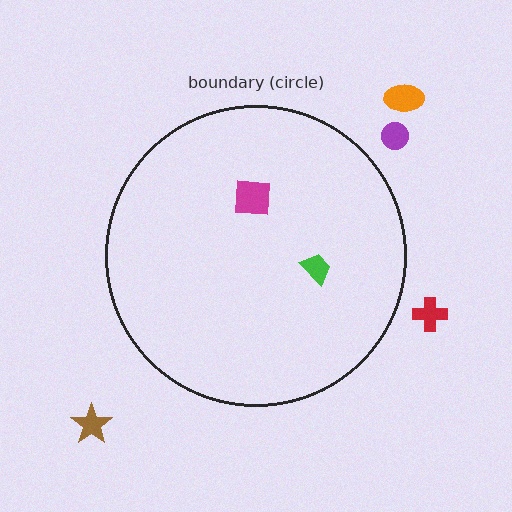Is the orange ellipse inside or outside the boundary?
Outside.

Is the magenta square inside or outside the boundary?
Inside.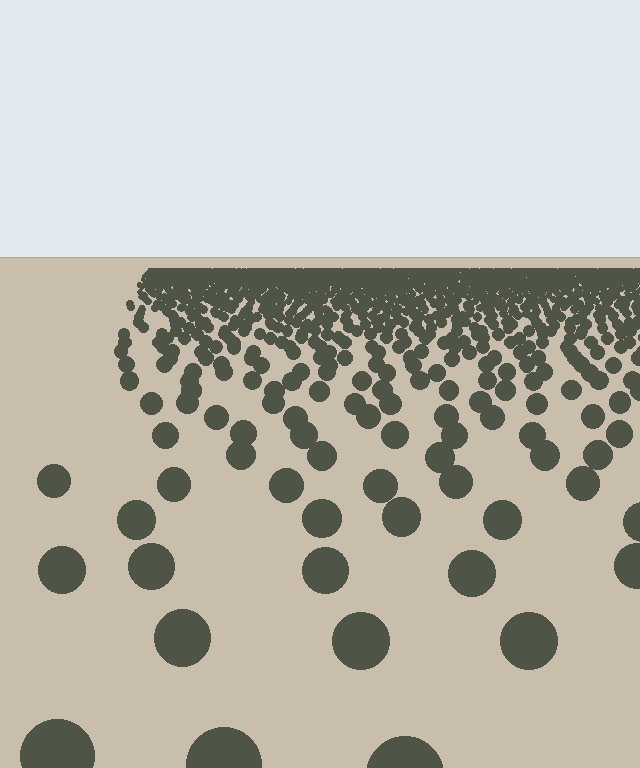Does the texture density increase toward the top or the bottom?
Density increases toward the top.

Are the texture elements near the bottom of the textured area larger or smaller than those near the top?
Larger. Near the bottom, elements are closer to the viewer and appear at a bigger on-screen size.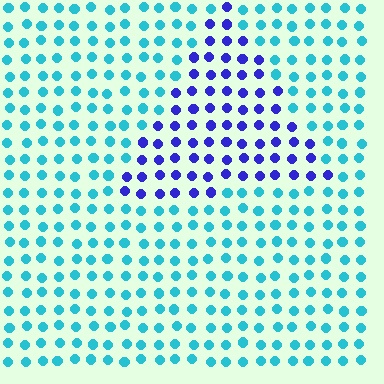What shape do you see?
I see a triangle.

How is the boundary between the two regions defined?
The boundary is defined purely by a slight shift in hue (about 58 degrees). Spacing, size, and orientation are identical on both sides.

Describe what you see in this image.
The image is filled with small cyan elements in a uniform arrangement. A triangle-shaped region is visible where the elements are tinted to a slightly different hue, forming a subtle color boundary.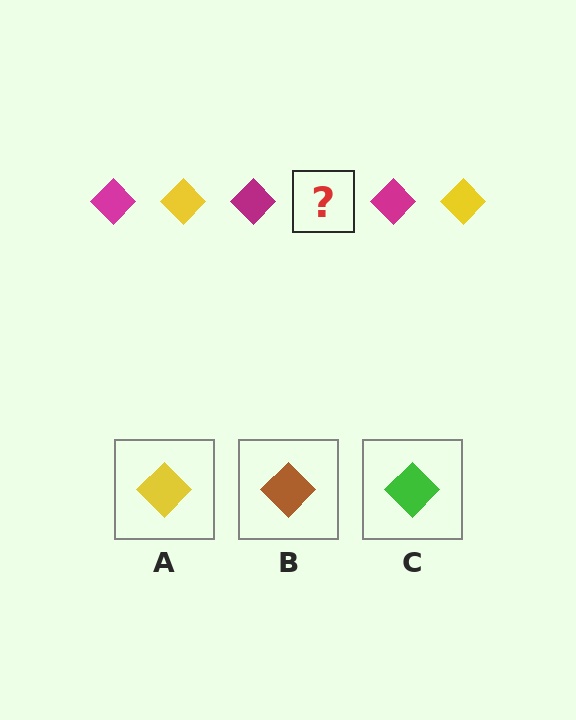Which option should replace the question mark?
Option A.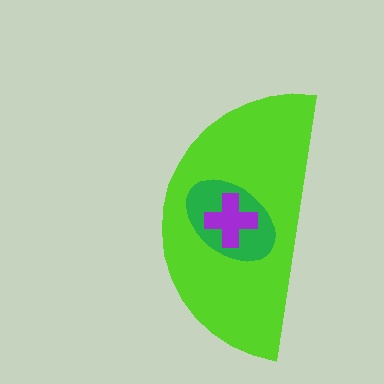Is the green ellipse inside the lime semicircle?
Yes.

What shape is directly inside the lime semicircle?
The green ellipse.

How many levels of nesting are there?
3.